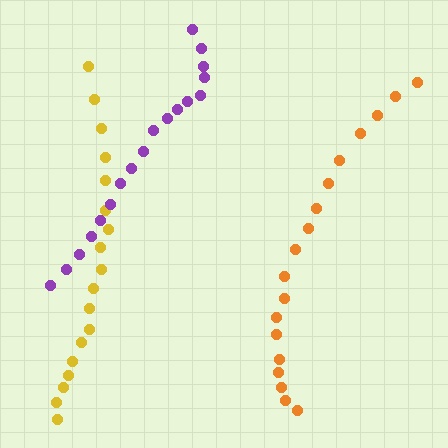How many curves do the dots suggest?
There are 3 distinct paths.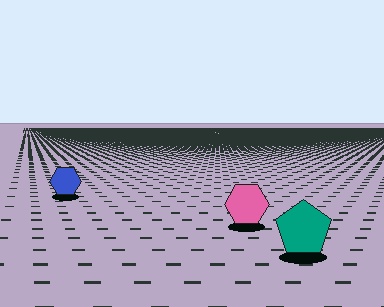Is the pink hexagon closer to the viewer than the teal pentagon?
No. The teal pentagon is closer — you can tell from the texture gradient: the ground texture is coarser near it.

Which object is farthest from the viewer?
The blue hexagon is farthest from the viewer. It appears smaller and the ground texture around it is denser.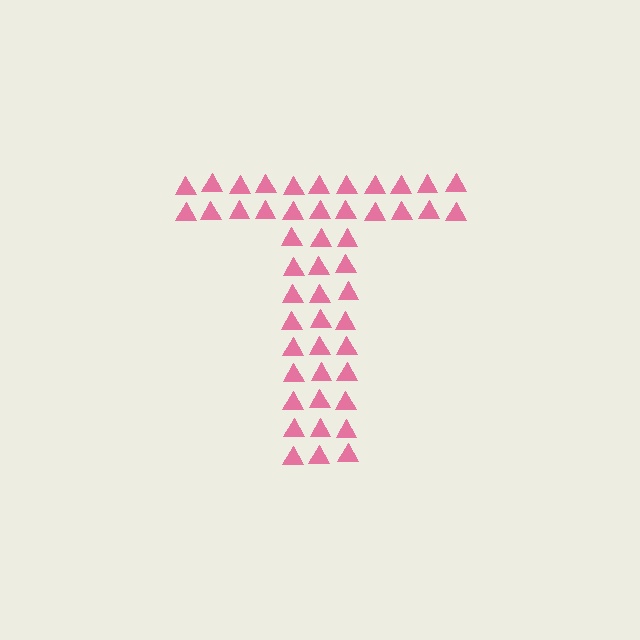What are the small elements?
The small elements are triangles.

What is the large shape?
The large shape is the letter T.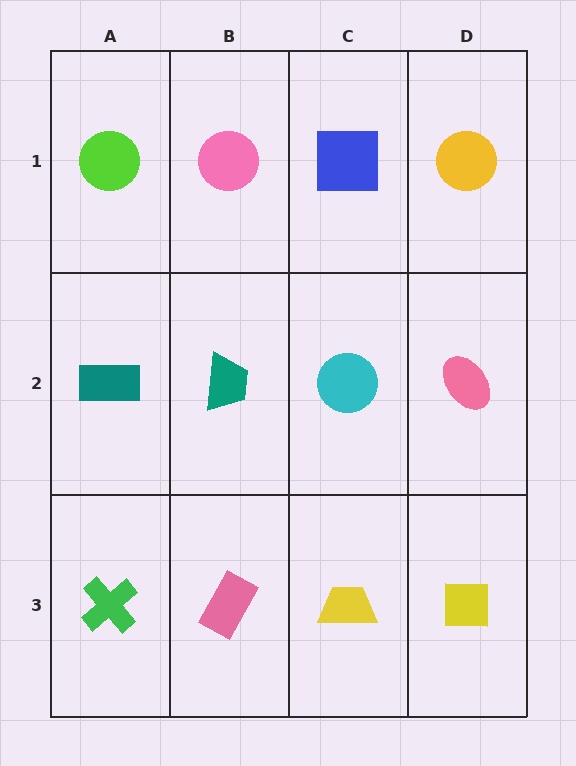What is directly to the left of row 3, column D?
A yellow trapezoid.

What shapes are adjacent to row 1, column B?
A teal trapezoid (row 2, column B), a lime circle (row 1, column A), a blue square (row 1, column C).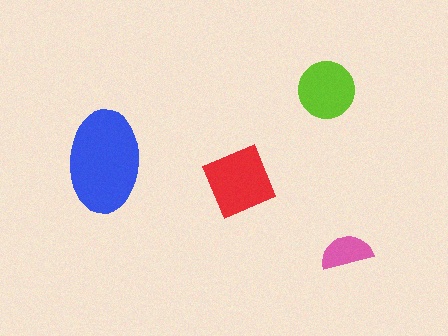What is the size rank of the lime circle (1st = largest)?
3rd.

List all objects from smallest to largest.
The pink semicircle, the lime circle, the red diamond, the blue ellipse.